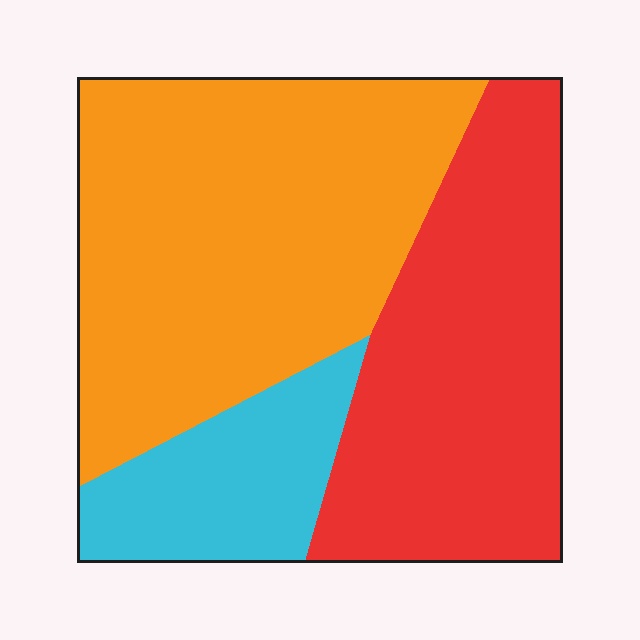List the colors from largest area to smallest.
From largest to smallest: orange, red, cyan.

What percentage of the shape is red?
Red covers about 35% of the shape.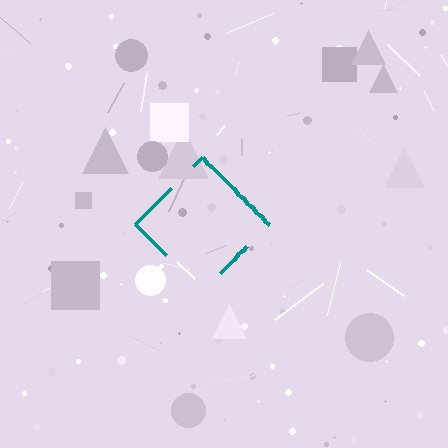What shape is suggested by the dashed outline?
The dashed outline suggests a diamond.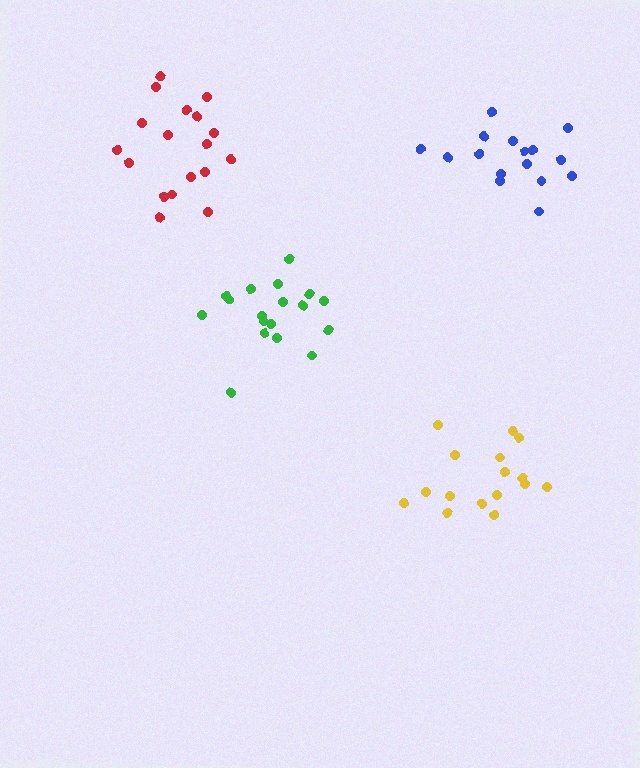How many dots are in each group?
Group 1: 18 dots, Group 2: 16 dots, Group 3: 18 dots, Group 4: 16 dots (68 total).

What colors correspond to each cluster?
The clusters are colored: green, yellow, red, blue.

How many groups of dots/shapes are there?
There are 4 groups.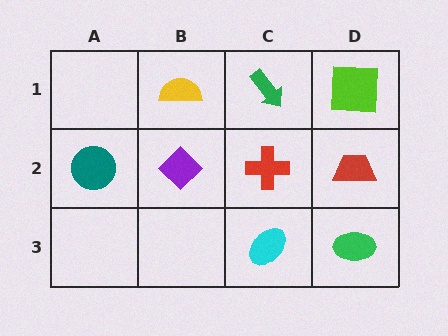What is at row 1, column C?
A green arrow.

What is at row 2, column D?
A red trapezoid.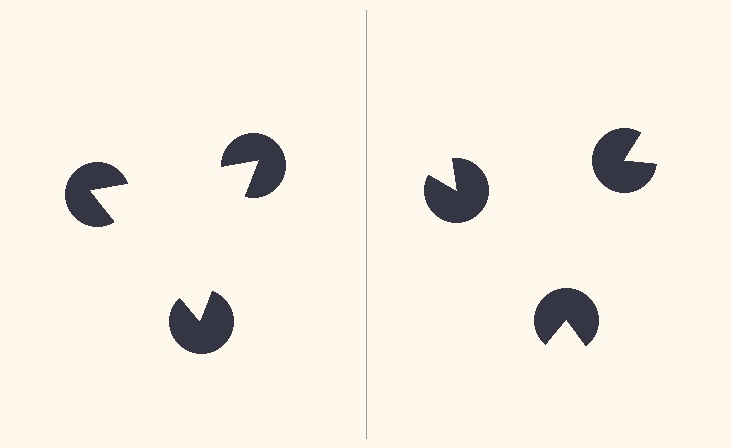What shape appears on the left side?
An illusory triangle.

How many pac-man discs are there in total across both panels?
6 — 3 on each side.